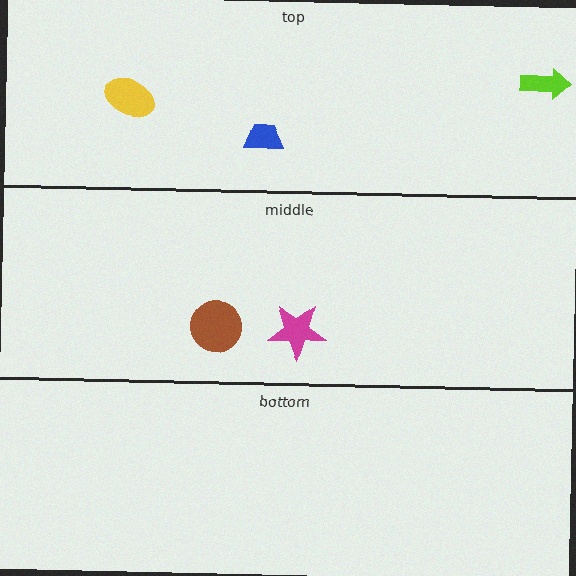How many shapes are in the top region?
3.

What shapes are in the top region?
The yellow ellipse, the lime arrow, the blue trapezoid.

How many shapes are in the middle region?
2.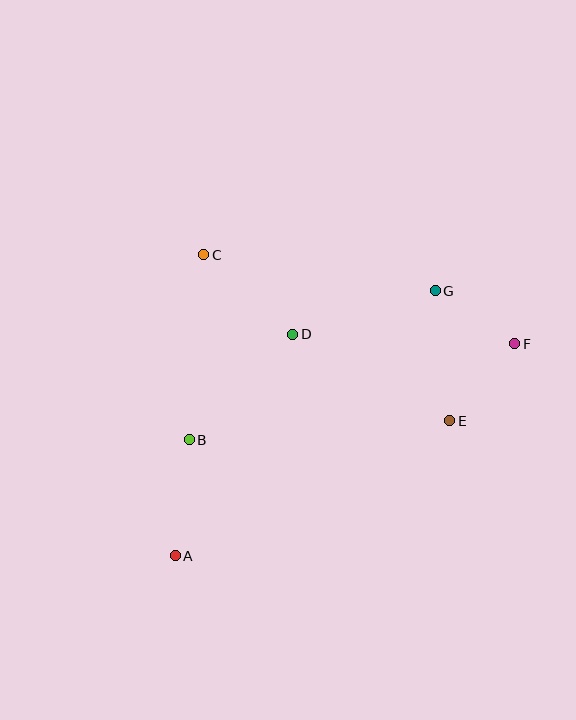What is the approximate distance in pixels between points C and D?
The distance between C and D is approximately 120 pixels.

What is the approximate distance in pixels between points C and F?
The distance between C and F is approximately 323 pixels.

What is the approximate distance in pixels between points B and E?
The distance between B and E is approximately 261 pixels.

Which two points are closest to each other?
Points F and G are closest to each other.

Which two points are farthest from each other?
Points A and F are farthest from each other.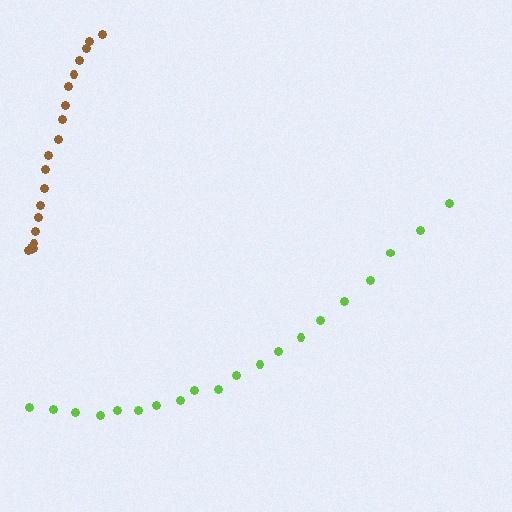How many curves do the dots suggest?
There are 2 distinct paths.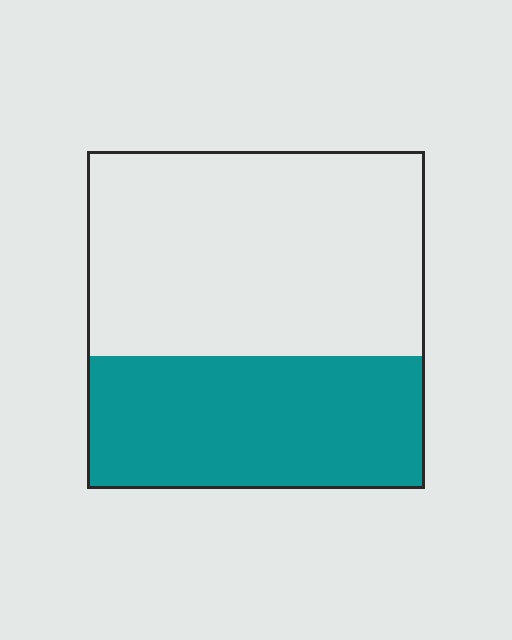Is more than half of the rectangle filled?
No.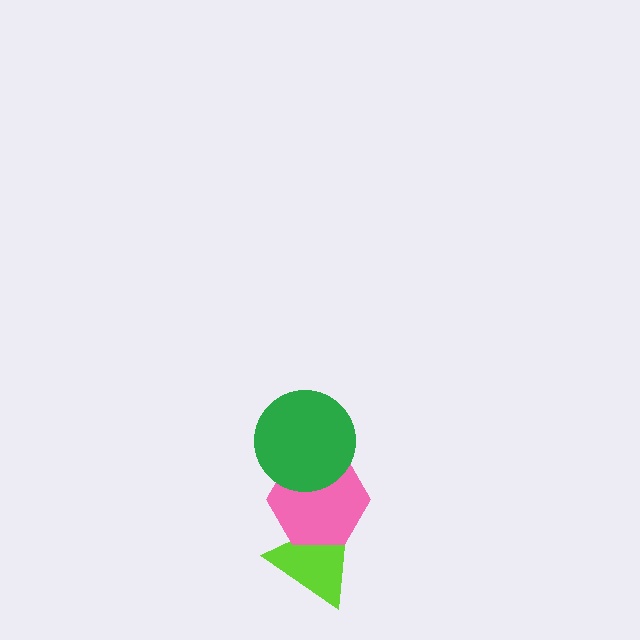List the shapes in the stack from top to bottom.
From top to bottom: the green circle, the pink hexagon, the lime triangle.